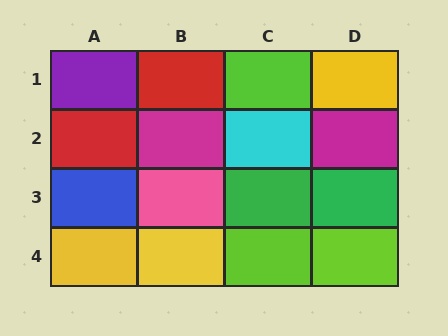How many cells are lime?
3 cells are lime.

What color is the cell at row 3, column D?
Green.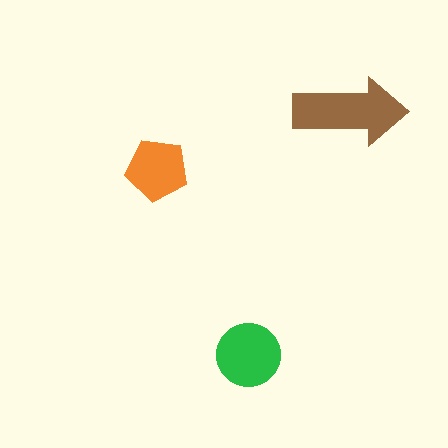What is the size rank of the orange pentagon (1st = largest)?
3rd.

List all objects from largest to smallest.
The brown arrow, the green circle, the orange pentagon.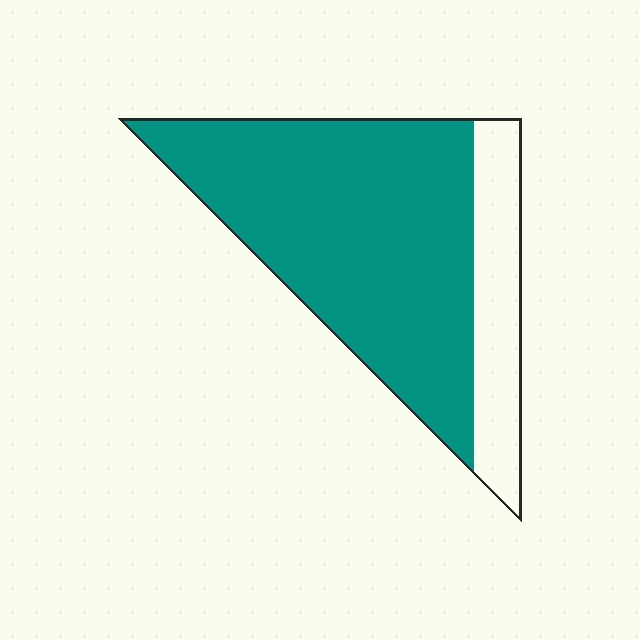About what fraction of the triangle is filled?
About four fifths (4/5).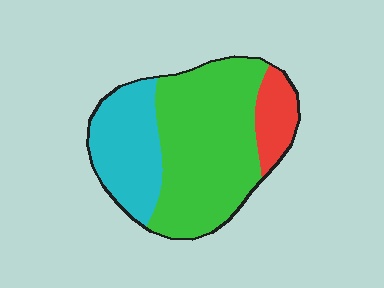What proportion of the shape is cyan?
Cyan takes up about one quarter (1/4) of the shape.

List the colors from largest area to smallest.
From largest to smallest: green, cyan, red.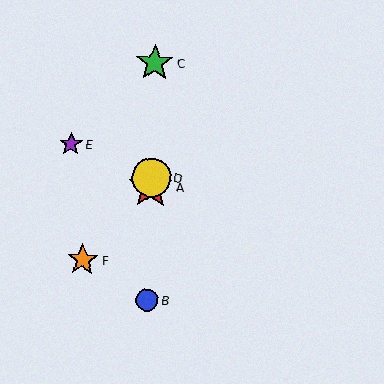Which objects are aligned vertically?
Objects A, B, C, D are aligned vertically.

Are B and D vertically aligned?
Yes, both are at x≈147.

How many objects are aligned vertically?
4 objects (A, B, C, D) are aligned vertically.